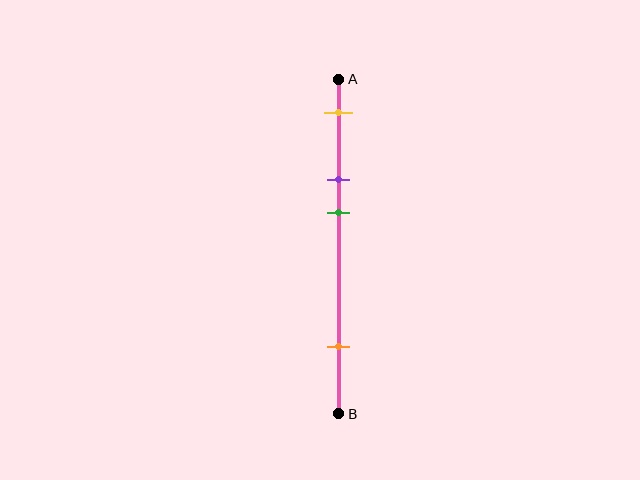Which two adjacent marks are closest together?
The purple and green marks are the closest adjacent pair.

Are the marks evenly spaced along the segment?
No, the marks are not evenly spaced.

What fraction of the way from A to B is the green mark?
The green mark is approximately 40% (0.4) of the way from A to B.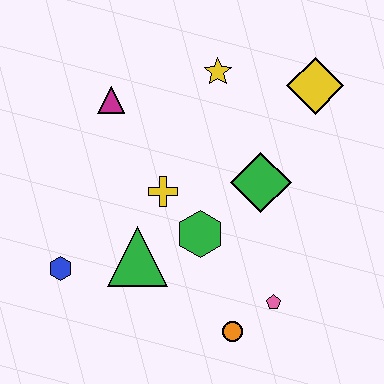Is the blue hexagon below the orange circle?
No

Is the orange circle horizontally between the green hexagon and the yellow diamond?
Yes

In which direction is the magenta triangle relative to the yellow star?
The magenta triangle is to the left of the yellow star.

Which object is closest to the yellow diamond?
The yellow star is closest to the yellow diamond.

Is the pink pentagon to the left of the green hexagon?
No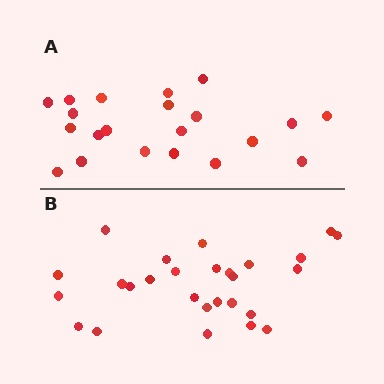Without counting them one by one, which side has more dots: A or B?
Region B (the bottom region) has more dots.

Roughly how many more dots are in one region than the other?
Region B has about 6 more dots than region A.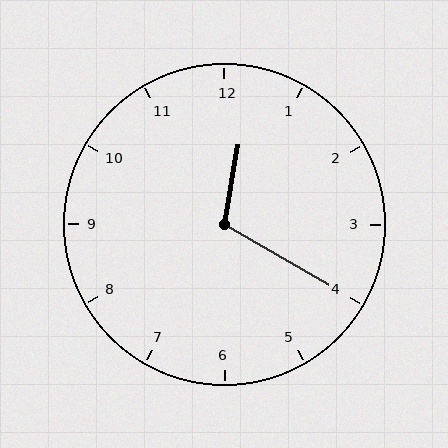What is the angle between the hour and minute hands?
Approximately 110 degrees.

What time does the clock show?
12:20.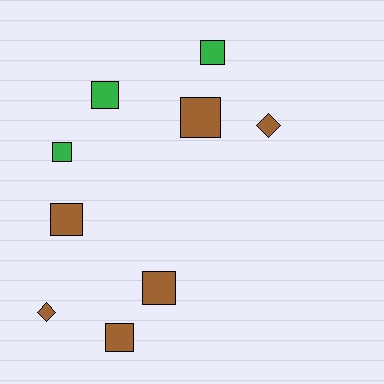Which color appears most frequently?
Brown, with 6 objects.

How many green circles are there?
There are no green circles.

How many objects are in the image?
There are 9 objects.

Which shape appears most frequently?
Square, with 7 objects.